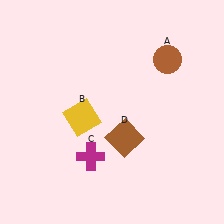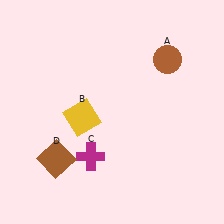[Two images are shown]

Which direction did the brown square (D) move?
The brown square (D) moved left.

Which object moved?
The brown square (D) moved left.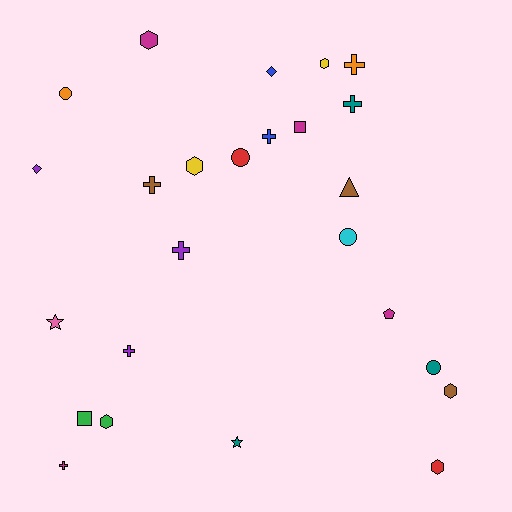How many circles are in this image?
There are 4 circles.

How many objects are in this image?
There are 25 objects.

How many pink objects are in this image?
There is 1 pink object.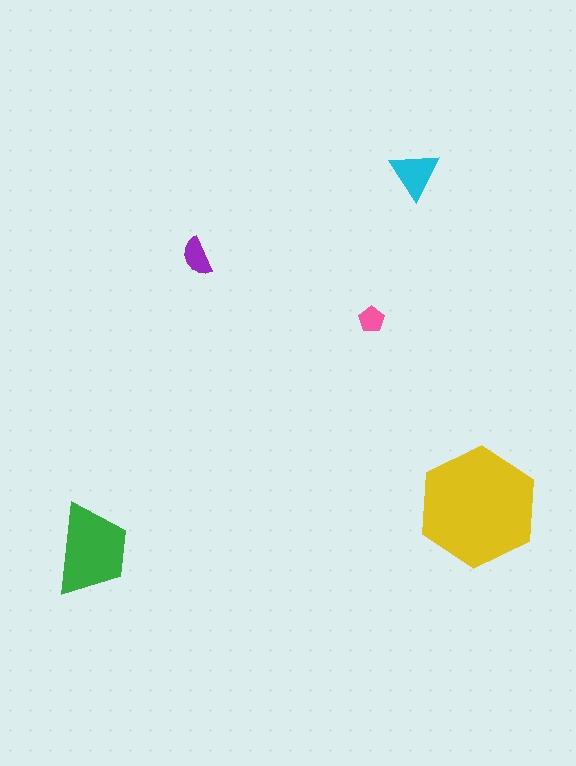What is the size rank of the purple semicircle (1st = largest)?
4th.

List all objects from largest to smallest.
The yellow hexagon, the green trapezoid, the cyan triangle, the purple semicircle, the pink pentagon.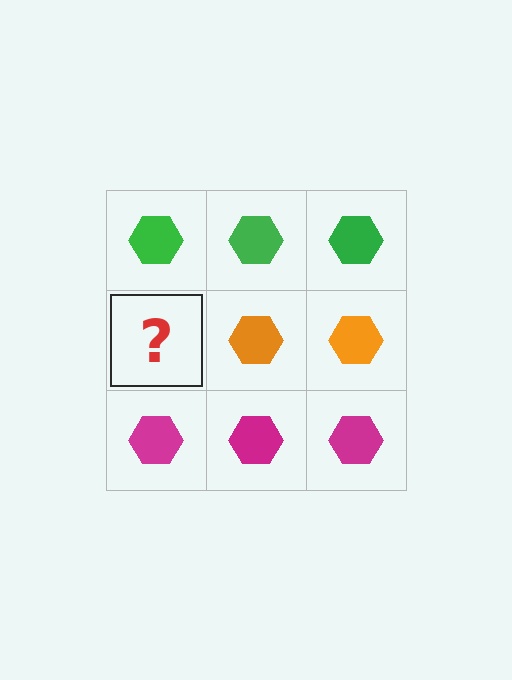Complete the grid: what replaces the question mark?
The question mark should be replaced with an orange hexagon.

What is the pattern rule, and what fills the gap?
The rule is that each row has a consistent color. The gap should be filled with an orange hexagon.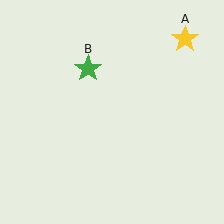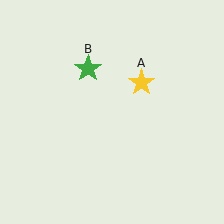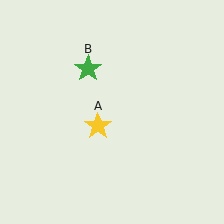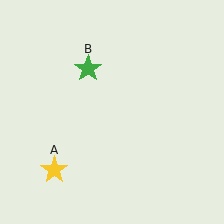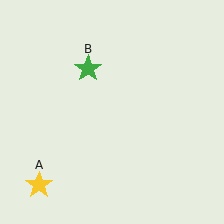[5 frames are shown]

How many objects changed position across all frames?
1 object changed position: yellow star (object A).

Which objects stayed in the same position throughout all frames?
Green star (object B) remained stationary.